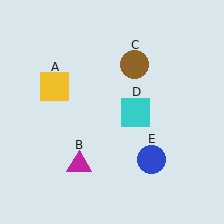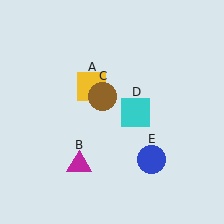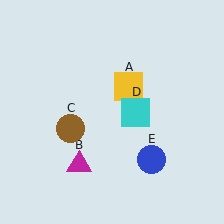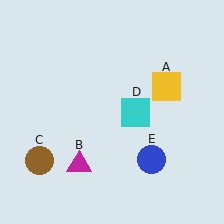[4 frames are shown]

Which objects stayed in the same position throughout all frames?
Magenta triangle (object B) and cyan square (object D) and blue circle (object E) remained stationary.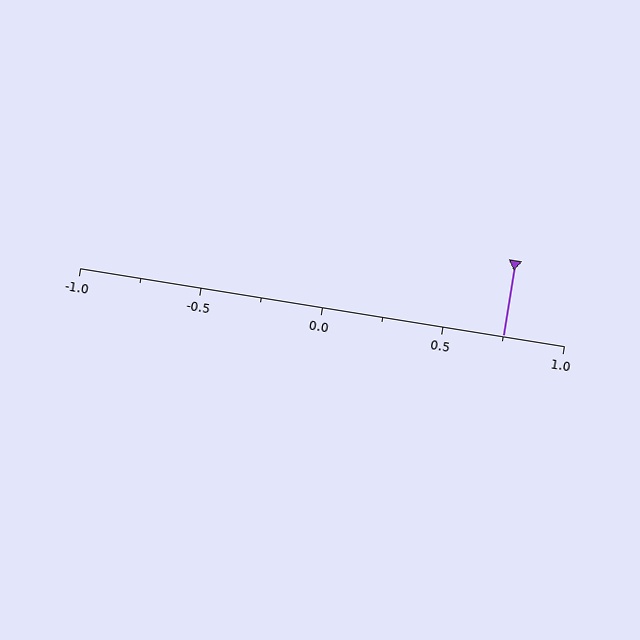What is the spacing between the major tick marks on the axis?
The major ticks are spaced 0.5 apart.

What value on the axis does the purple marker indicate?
The marker indicates approximately 0.75.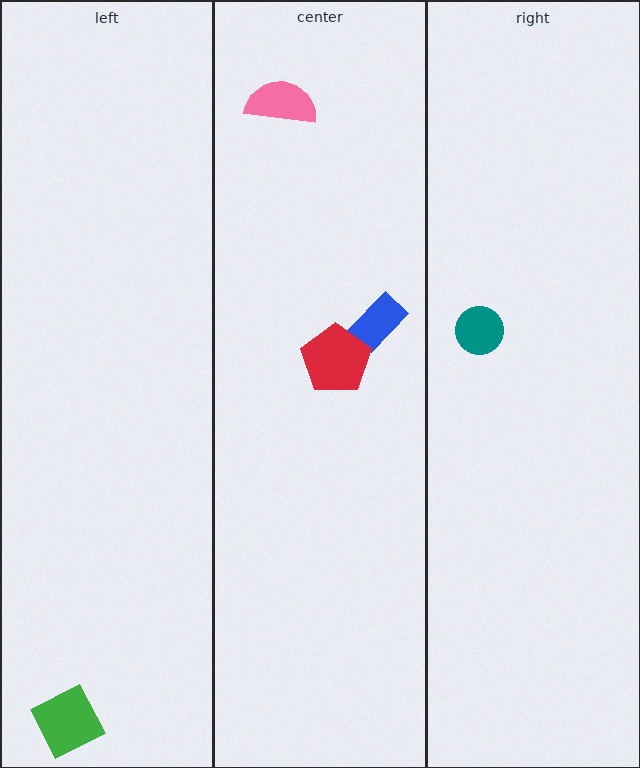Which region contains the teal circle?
The right region.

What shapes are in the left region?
The green square.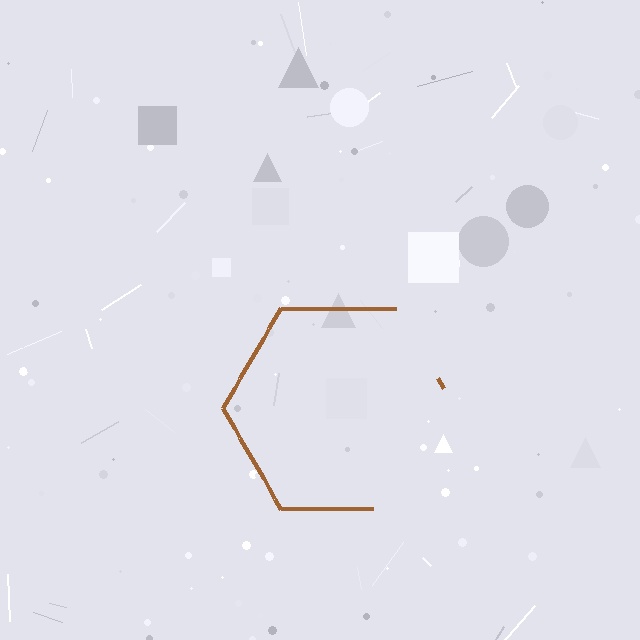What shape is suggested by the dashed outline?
The dashed outline suggests a hexagon.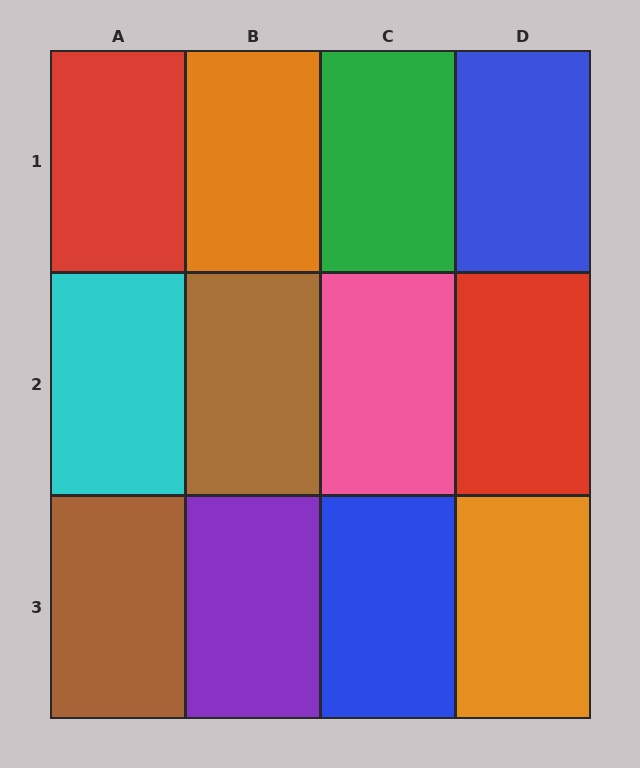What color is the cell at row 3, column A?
Brown.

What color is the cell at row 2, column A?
Cyan.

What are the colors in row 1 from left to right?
Red, orange, green, blue.